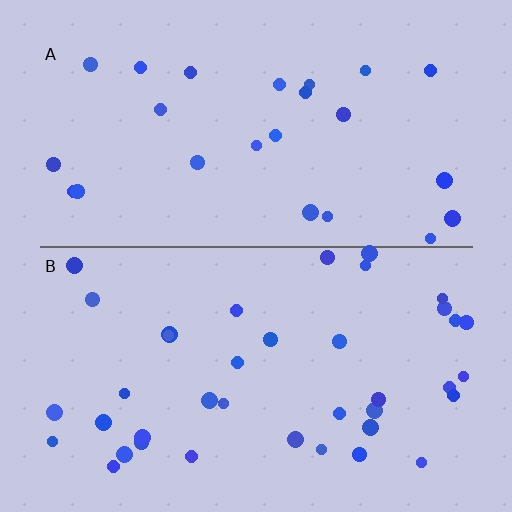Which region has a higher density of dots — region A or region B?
B (the bottom).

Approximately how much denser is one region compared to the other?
Approximately 1.6× — region B over region A.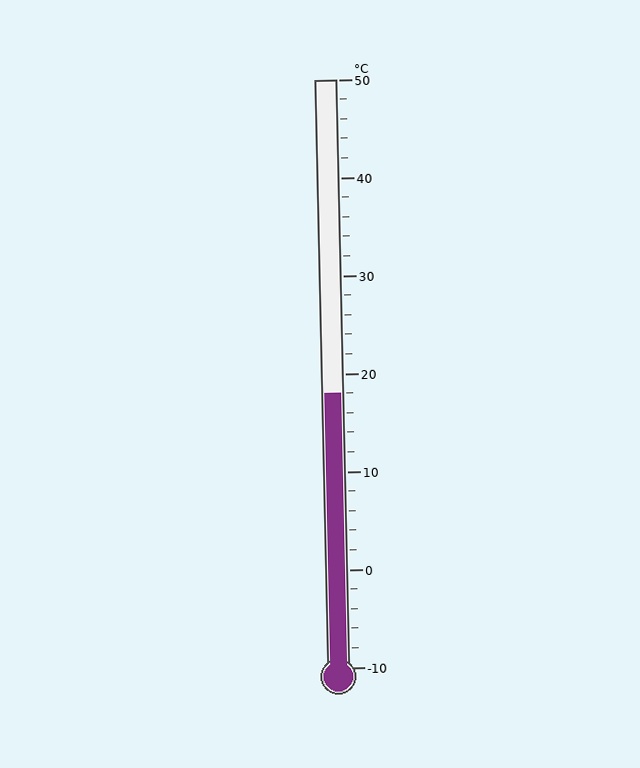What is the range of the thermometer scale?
The thermometer scale ranges from -10°C to 50°C.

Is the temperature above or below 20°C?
The temperature is below 20°C.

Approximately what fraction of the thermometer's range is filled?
The thermometer is filled to approximately 45% of its range.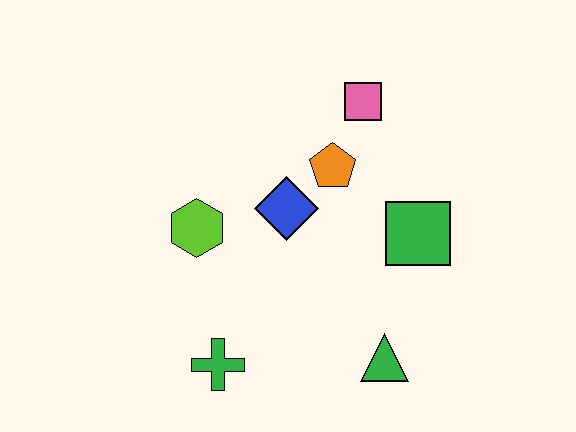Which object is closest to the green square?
The orange pentagon is closest to the green square.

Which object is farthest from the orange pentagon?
The green cross is farthest from the orange pentagon.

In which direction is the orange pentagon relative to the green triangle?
The orange pentagon is above the green triangle.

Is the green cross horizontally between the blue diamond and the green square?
No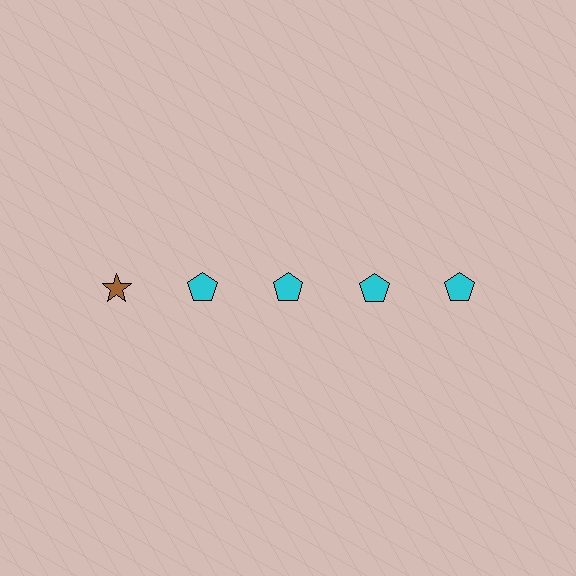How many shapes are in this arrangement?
There are 5 shapes arranged in a grid pattern.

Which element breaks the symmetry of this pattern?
The brown star in the top row, leftmost column breaks the symmetry. All other shapes are cyan pentagons.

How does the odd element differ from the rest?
It differs in both color (brown instead of cyan) and shape (star instead of pentagon).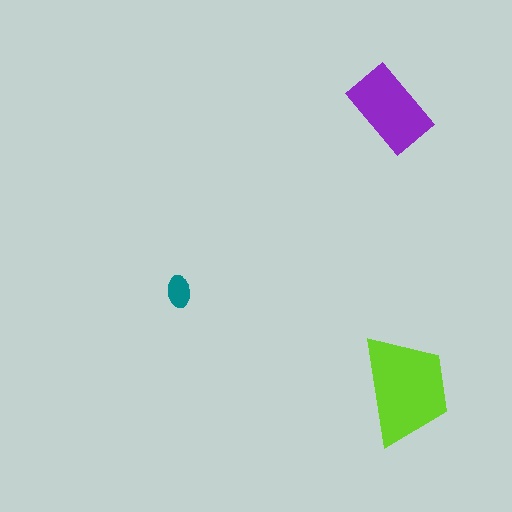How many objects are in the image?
There are 3 objects in the image.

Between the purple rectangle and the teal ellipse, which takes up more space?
The purple rectangle.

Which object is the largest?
The lime trapezoid.